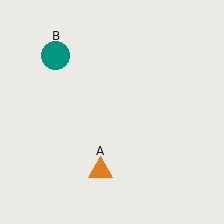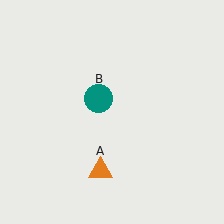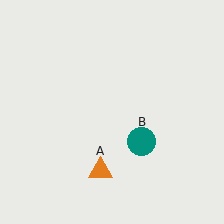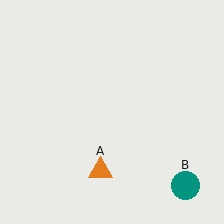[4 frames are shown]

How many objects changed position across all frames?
1 object changed position: teal circle (object B).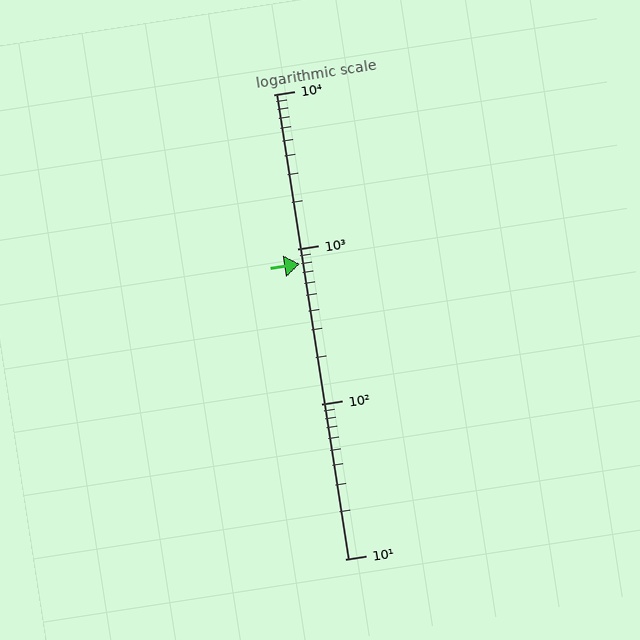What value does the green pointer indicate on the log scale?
The pointer indicates approximately 800.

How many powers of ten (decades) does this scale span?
The scale spans 3 decades, from 10 to 10000.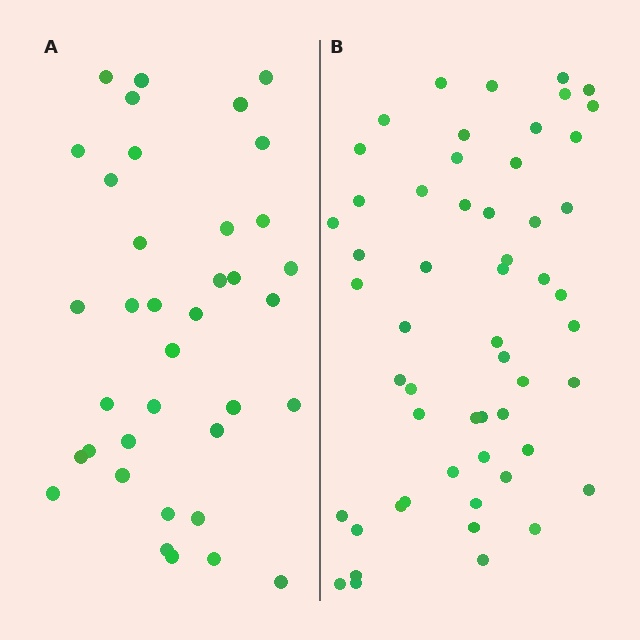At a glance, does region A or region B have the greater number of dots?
Region B (the right region) has more dots.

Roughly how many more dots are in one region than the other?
Region B has approximately 20 more dots than region A.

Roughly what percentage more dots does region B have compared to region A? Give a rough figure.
About 50% more.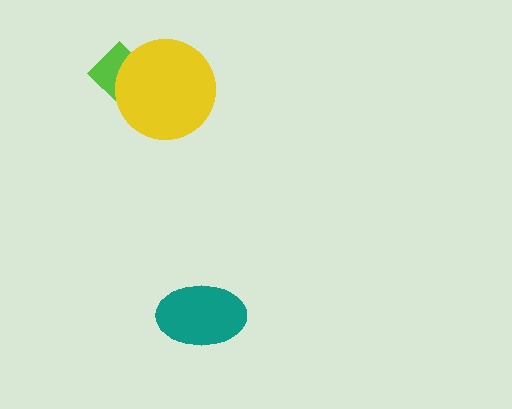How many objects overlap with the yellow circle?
1 object overlaps with the yellow circle.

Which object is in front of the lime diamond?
The yellow circle is in front of the lime diamond.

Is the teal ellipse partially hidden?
No, no other shape covers it.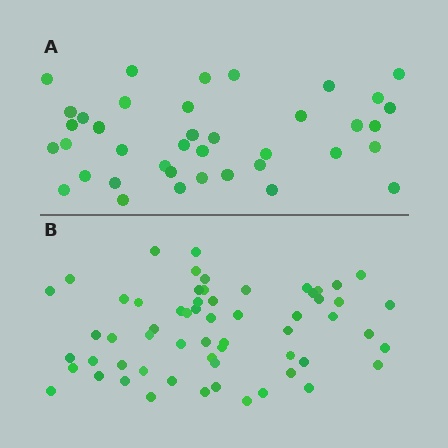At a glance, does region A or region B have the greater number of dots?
Region B (the bottom region) has more dots.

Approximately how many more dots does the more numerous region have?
Region B has approximately 20 more dots than region A.